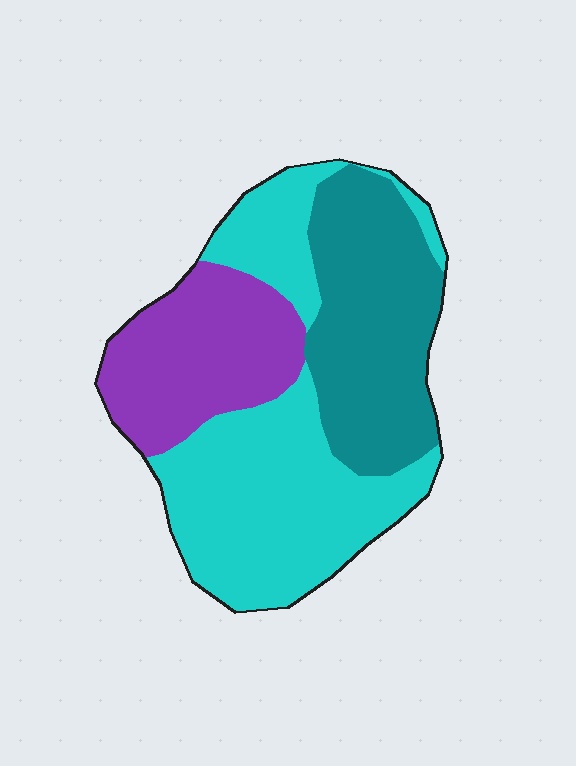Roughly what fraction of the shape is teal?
Teal covers about 30% of the shape.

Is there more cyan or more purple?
Cyan.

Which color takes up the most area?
Cyan, at roughly 45%.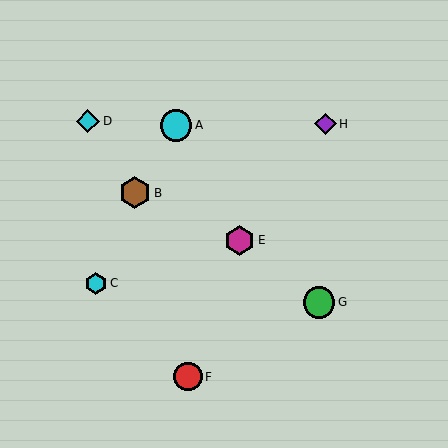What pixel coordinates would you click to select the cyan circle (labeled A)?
Click at (176, 125) to select the cyan circle A.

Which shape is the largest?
The brown hexagon (labeled B) is the largest.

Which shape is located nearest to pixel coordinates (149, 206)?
The brown hexagon (labeled B) at (135, 193) is nearest to that location.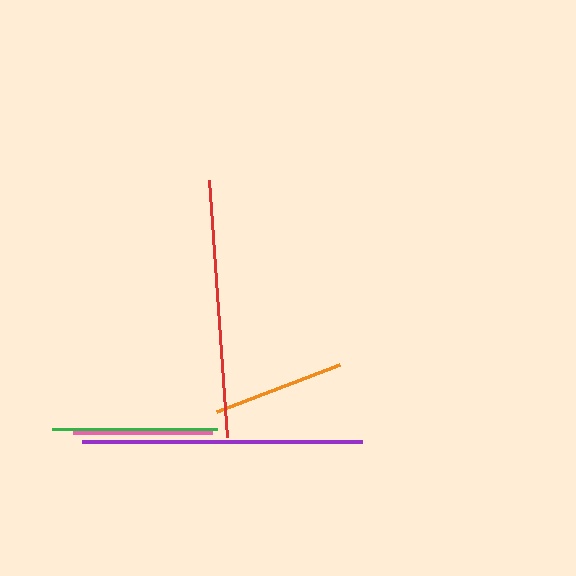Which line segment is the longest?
The purple line is the longest at approximately 279 pixels.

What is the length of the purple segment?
The purple segment is approximately 279 pixels long.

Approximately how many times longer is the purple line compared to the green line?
The purple line is approximately 1.7 times the length of the green line.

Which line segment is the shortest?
The orange line is the shortest at approximately 132 pixels.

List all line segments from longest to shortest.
From longest to shortest: purple, red, green, pink, orange.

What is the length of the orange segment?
The orange segment is approximately 132 pixels long.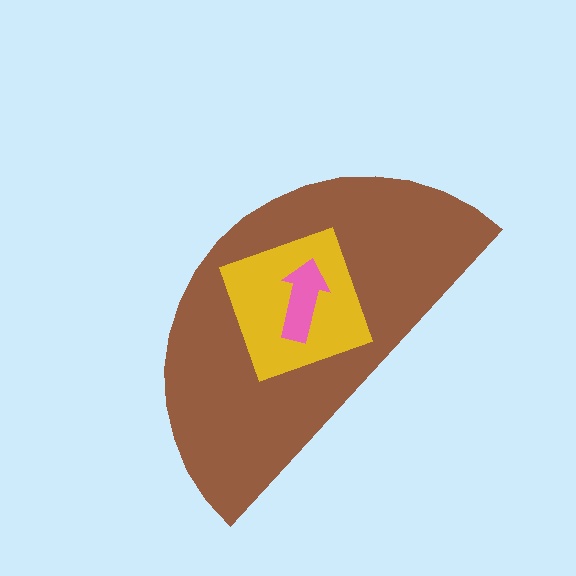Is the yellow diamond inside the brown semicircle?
Yes.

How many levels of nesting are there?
3.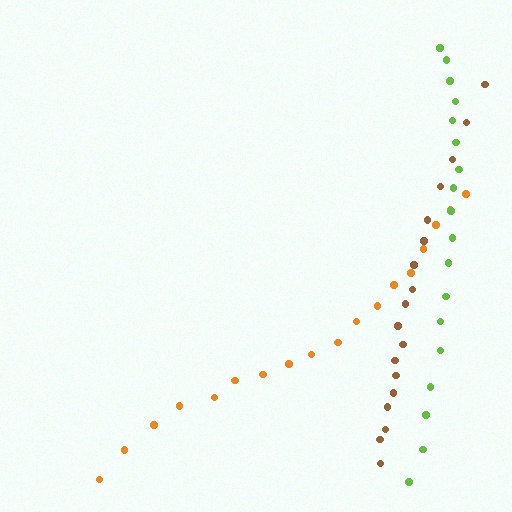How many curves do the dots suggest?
There are 3 distinct paths.